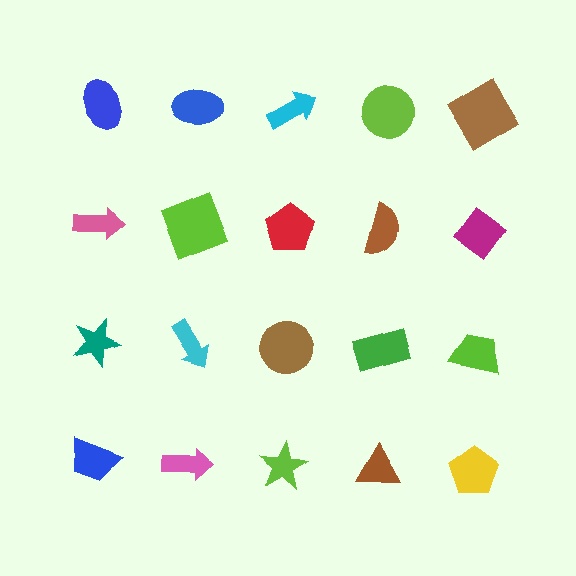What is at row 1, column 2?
A blue ellipse.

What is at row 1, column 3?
A cyan arrow.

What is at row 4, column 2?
A pink arrow.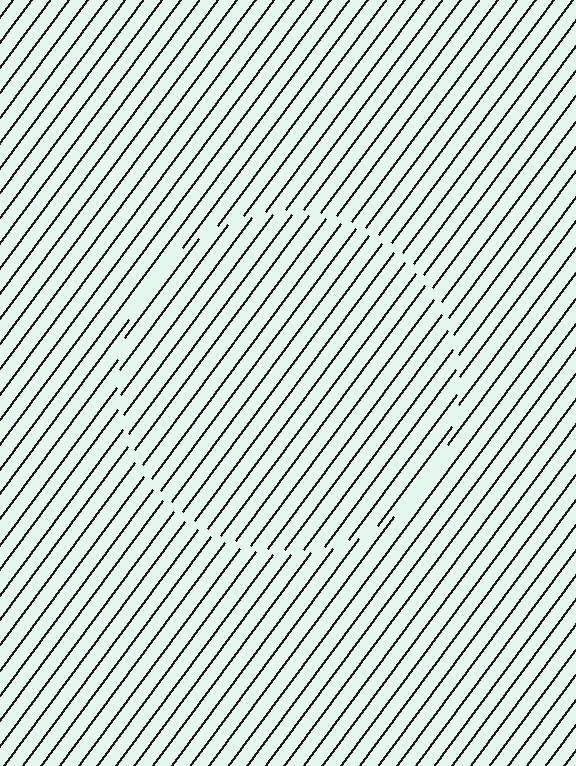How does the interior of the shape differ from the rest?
The interior of the shape contains the same grating, shifted by half a period — the contour is defined by the phase discontinuity where line-ends from the inner and outer gratings abut.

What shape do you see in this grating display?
An illusory circle. The interior of the shape contains the same grating, shifted by half a period — the contour is defined by the phase discontinuity where line-ends from the inner and outer gratings abut.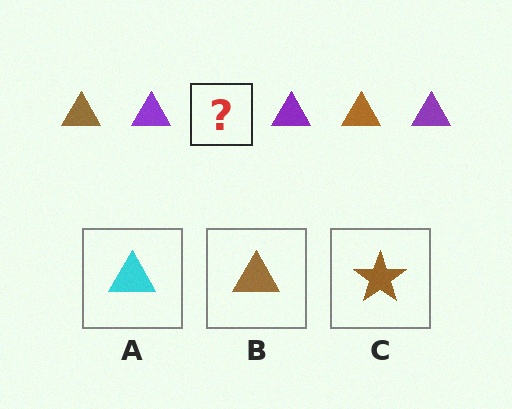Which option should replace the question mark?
Option B.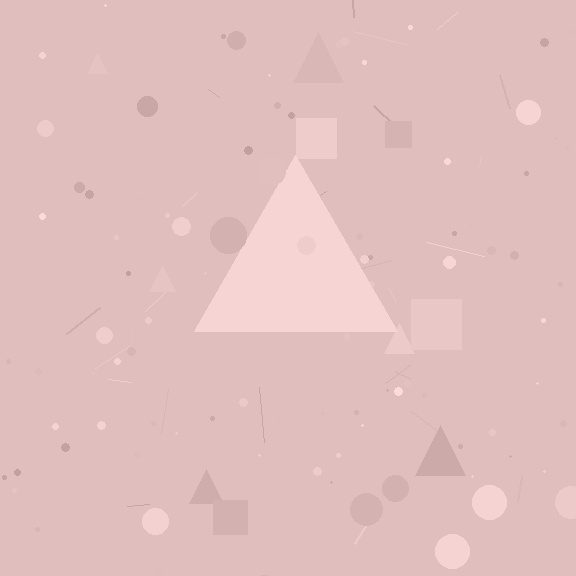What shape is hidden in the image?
A triangle is hidden in the image.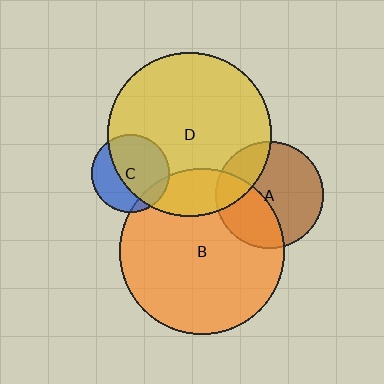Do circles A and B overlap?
Yes.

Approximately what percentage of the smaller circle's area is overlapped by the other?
Approximately 35%.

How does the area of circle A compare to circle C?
Approximately 1.9 times.